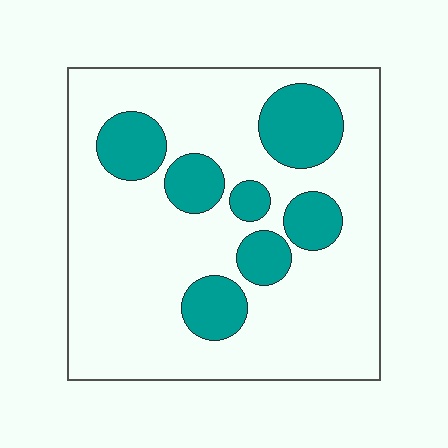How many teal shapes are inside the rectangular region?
7.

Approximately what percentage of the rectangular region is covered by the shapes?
Approximately 25%.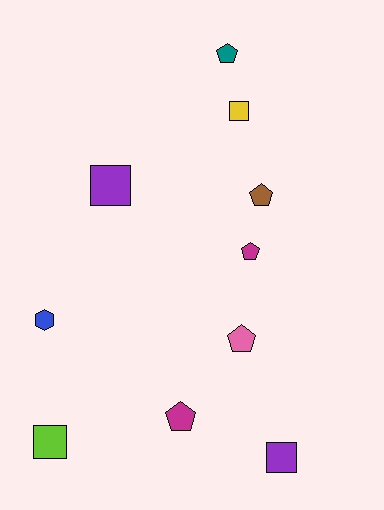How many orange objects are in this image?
There are no orange objects.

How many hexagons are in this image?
There is 1 hexagon.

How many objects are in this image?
There are 10 objects.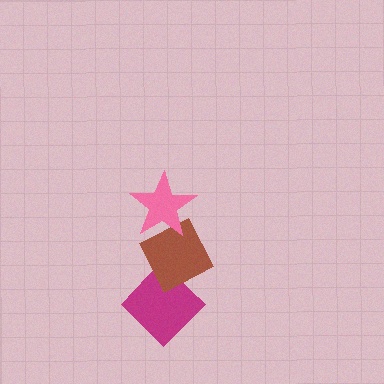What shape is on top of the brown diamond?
The pink star is on top of the brown diamond.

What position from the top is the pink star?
The pink star is 1st from the top.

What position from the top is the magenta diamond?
The magenta diamond is 3rd from the top.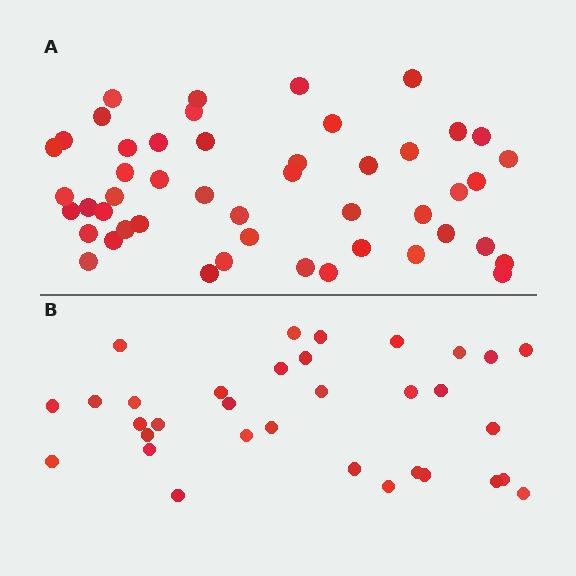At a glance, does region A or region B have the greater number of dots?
Region A (the top region) has more dots.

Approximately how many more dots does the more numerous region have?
Region A has approximately 15 more dots than region B.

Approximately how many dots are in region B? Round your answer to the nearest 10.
About 30 dots. (The exact count is 33, which rounds to 30.)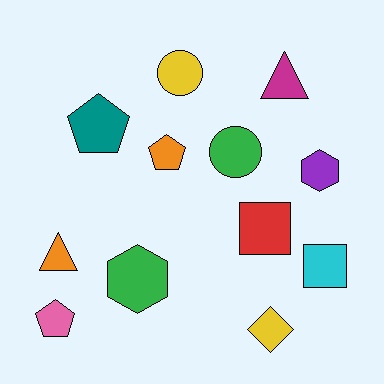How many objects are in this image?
There are 12 objects.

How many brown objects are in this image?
There are no brown objects.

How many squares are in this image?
There are 2 squares.